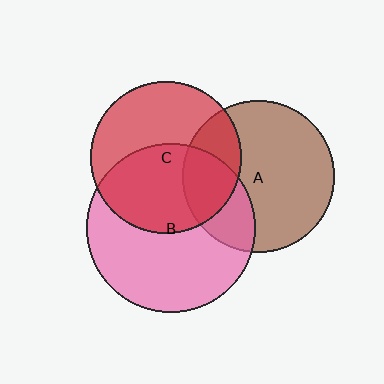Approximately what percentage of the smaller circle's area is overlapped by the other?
Approximately 50%.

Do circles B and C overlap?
Yes.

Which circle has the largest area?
Circle B (pink).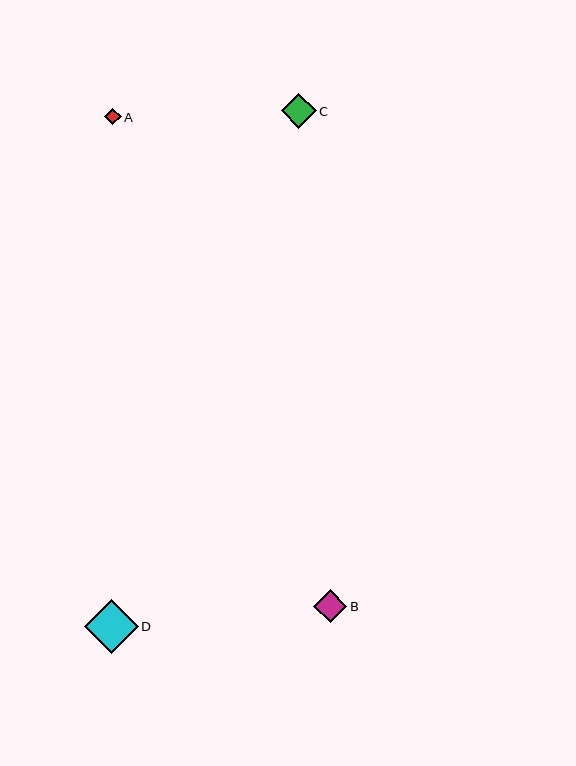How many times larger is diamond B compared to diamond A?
Diamond B is approximately 2.0 times the size of diamond A.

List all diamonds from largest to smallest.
From largest to smallest: D, C, B, A.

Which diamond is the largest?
Diamond D is the largest with a size of approximately 54 pixels.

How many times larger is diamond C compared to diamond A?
Diamond C is approximately 2.1 times the size of diamond A.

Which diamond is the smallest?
Diamond A is the smallest with a size of approximately 16 pixels.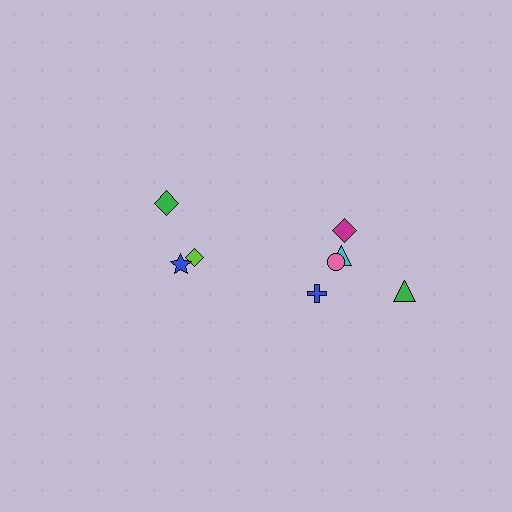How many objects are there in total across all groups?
There are 8 objects.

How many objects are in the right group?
There are 5 objects.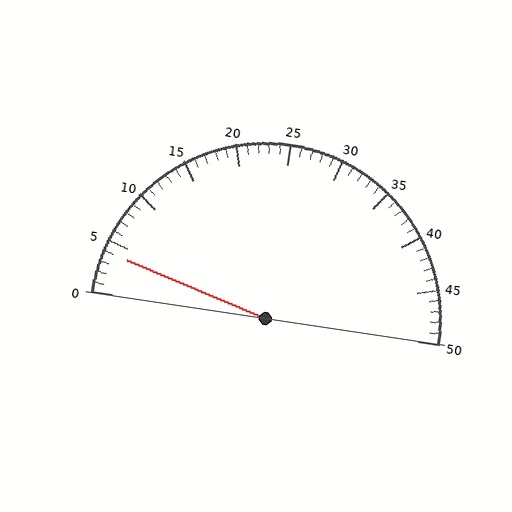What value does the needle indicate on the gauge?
The needle indicates approximately 4.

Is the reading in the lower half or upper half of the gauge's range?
The reading is in the lower half of the range (0 to 50).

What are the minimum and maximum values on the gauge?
The gauge ranges from 0 to 50.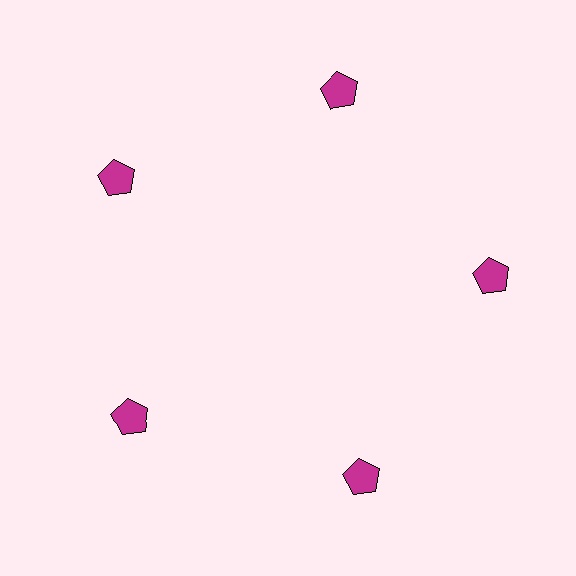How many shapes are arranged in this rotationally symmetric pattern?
There are 5 shapes, arranged in 5 groups of 1.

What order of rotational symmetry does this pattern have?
This pattern has 5-fold rotational symmetry.